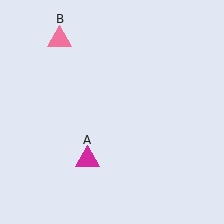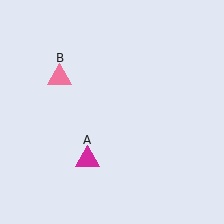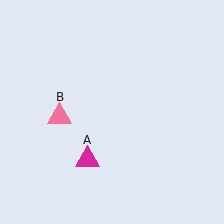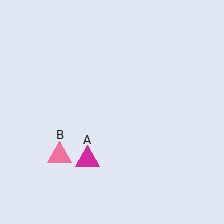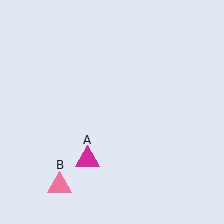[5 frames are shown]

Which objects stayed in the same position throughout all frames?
Magenta triangle (object A) remained stationary.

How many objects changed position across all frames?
1 object changed position: pink triangle (object B).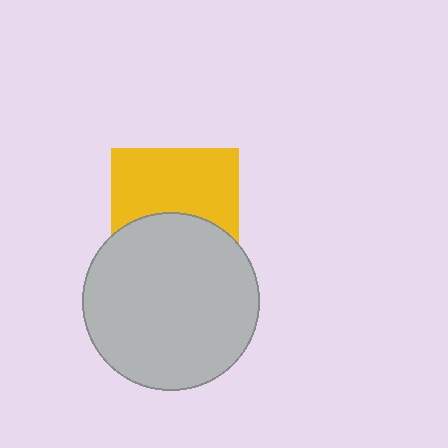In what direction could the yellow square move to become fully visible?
The yellow square could move up. That would shift it out from behind the light gray circle entirely.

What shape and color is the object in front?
The object in front is a light gray circle.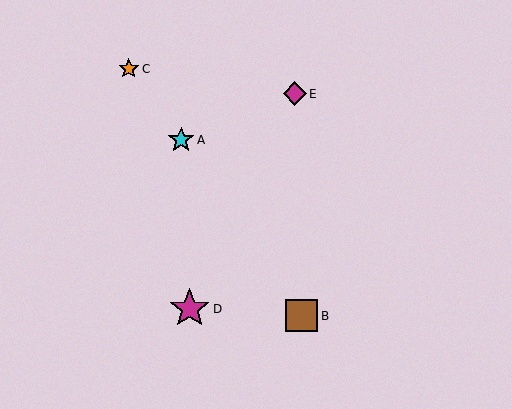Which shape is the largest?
The magenta star (labeled D) is the largest.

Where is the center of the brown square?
The center of the brown square is at (302, 316).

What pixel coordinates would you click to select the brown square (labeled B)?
Click at (302, 316) to select the brown square B.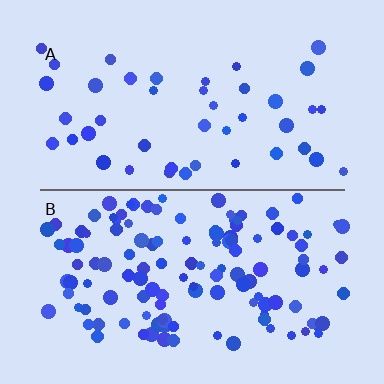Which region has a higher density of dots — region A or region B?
B (the bottom).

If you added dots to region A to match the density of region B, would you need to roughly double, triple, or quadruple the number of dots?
Approximately triple.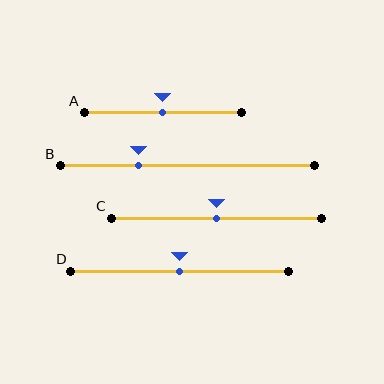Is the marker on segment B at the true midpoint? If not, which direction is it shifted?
No, the marker on segment B is shifted to the left by about 19% of the segment length.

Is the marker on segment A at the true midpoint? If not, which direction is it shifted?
Yes, the marker on segment A is at the true midpoint.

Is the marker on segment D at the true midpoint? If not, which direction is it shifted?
Yes, the marker on segment D is at the true midpoint.